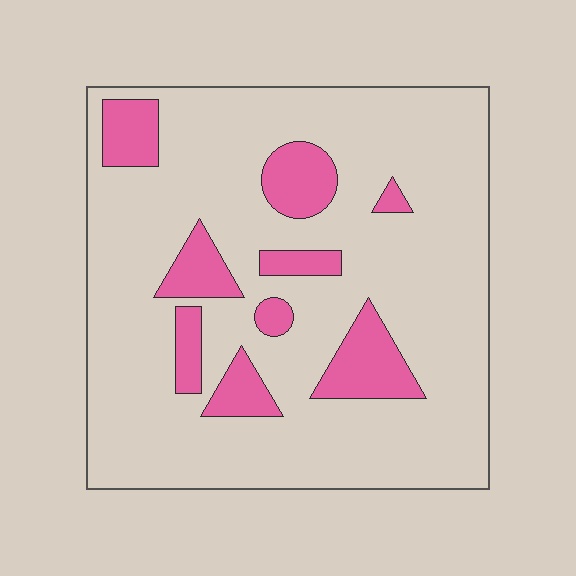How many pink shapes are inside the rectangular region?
9.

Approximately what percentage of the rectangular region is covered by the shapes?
Approximately 15%.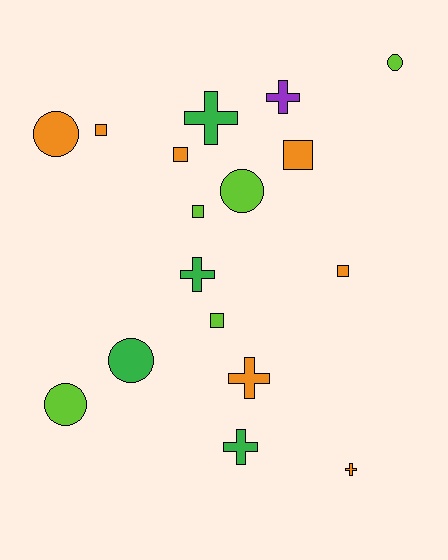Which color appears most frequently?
Orange, with 7 objects.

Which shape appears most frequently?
Cross, with 6 objects.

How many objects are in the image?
There are 17 objects.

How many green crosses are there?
There are 3 green crosses.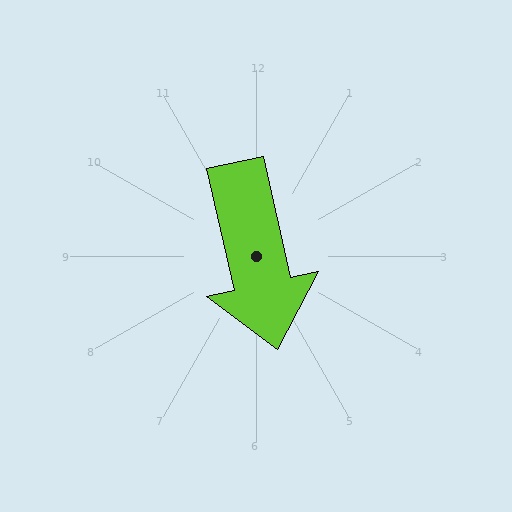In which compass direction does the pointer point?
South.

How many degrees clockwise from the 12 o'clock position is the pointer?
Approximately 167 degrees.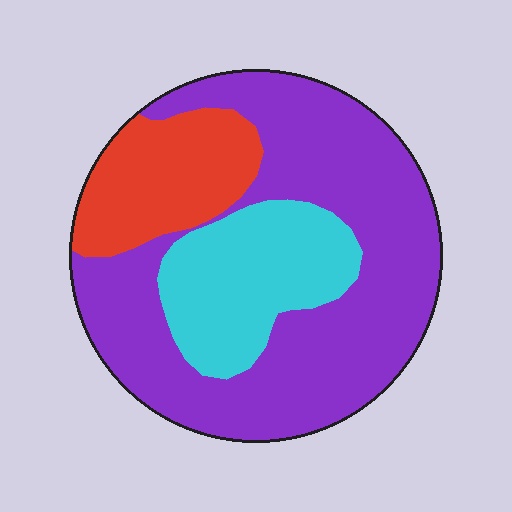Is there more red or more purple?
Purple.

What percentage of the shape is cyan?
Cyan takes up about one fifth (1/5) of the shape.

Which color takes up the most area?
Purple, at roughly 60%.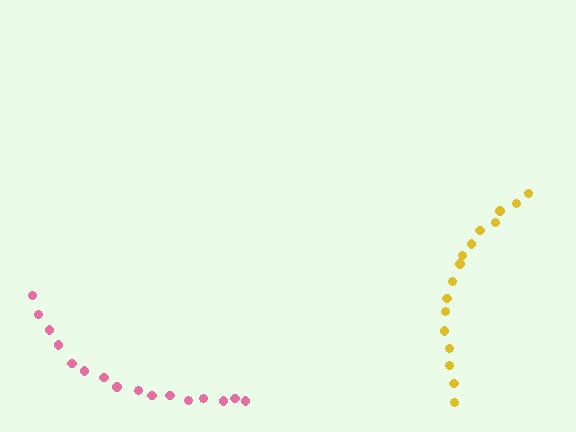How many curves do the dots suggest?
There are 2 distinct paths.